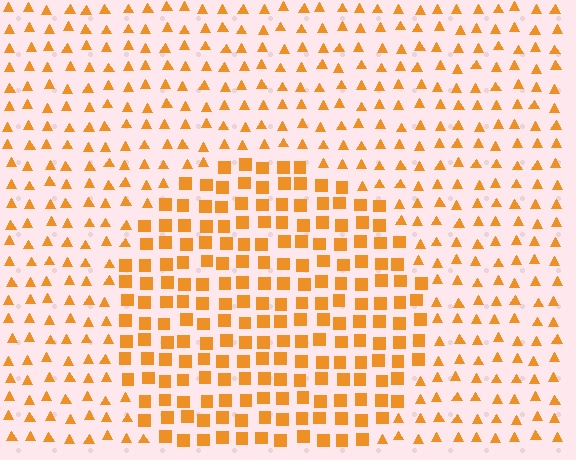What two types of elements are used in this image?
The image uses squares inside the circle region and triangles outside it.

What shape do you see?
I see a circle.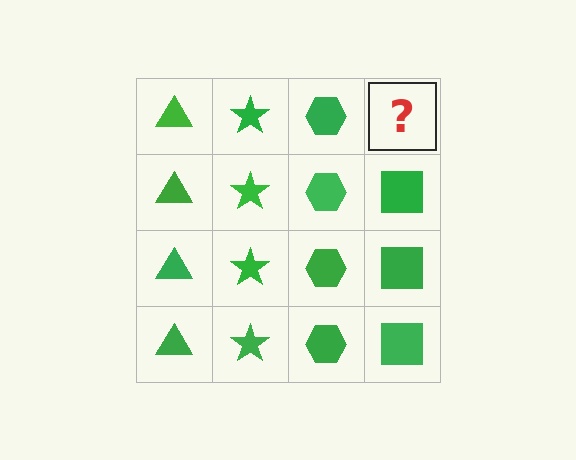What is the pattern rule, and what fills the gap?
The rule is that each column has a consistent shape. The gap should be filled with a green square.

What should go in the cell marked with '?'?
The missing cell should contain a green square.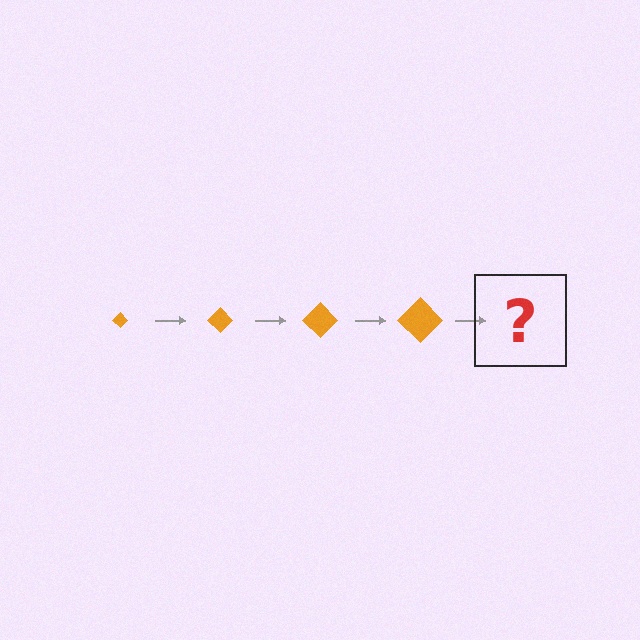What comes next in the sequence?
The next element should be an orange diamond, larger than the previous one.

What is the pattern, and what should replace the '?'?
The pattern is that the diamond gets progressively larger each step. The '?' should be an orange diamond, larger than the previous one.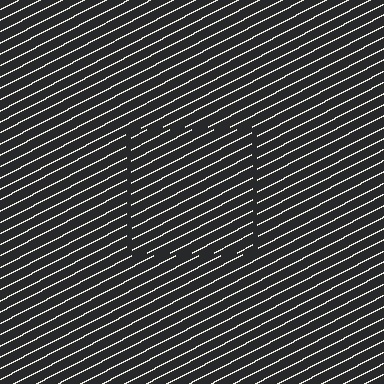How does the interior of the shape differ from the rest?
The interior of the shape contains the same grating, shifted by half a period — the contour is defined by the phase discontinuity where line-ends from the inner and outer gratings abut.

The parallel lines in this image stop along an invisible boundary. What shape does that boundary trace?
An illusory square. The interior of the shape contains the same grating, shifted by half a period — the contour is defined by the phase discontinuity where line-ends from the inner and outer gratings abut.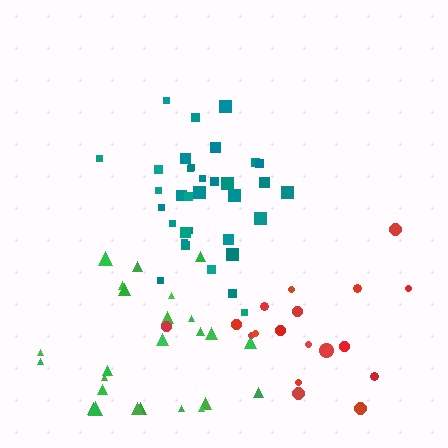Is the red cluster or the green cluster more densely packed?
Green.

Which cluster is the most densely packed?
Teal.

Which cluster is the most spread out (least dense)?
Red.